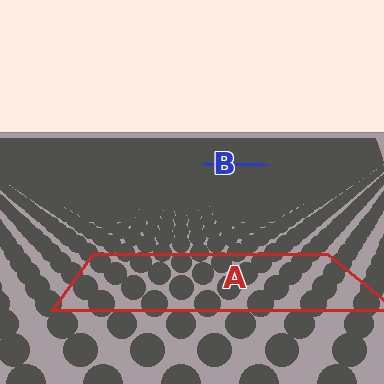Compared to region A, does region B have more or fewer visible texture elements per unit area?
Region B has more texture elements per unit area — they are packed more densely because it is farther away.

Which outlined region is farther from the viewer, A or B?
Region B is farther from the viewer — the texture elements inside it appear smaller and more densely packed.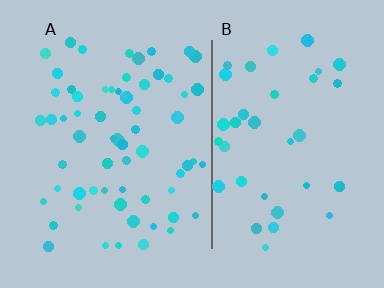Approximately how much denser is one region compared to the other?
Approximately 1.7× — region A over region B.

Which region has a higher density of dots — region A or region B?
A (the left).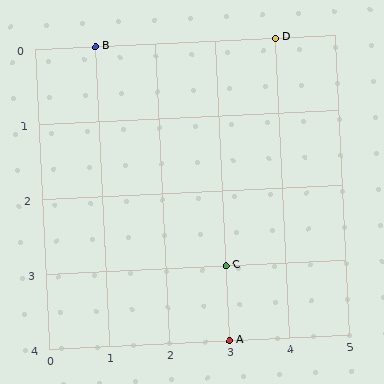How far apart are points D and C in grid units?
Points D and C are 1 column and 3 rows apart (about 3.2 grid units diagonally).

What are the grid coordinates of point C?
Point C is at grid coordinates (3, 3).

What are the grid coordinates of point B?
Point B is at grid coordinates (1, 0).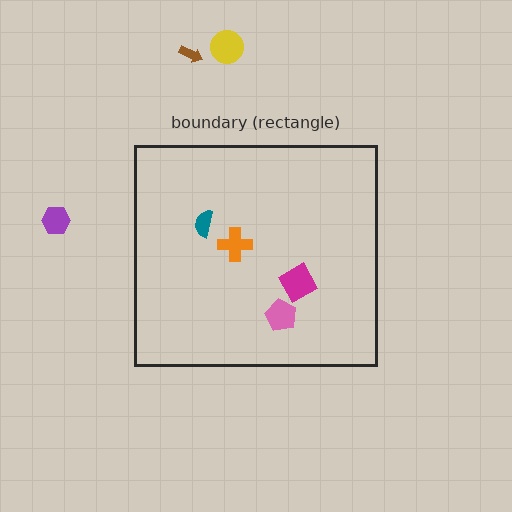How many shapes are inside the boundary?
4 inside, 3 outside.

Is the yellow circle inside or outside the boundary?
Outside.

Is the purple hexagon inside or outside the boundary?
Outside.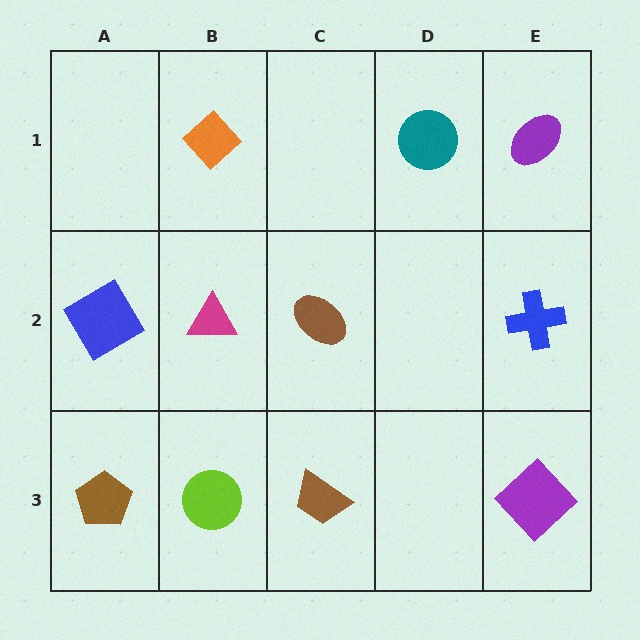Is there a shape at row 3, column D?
No, that cell is empty.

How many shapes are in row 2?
4 shapes.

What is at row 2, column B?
A magenta triangle.